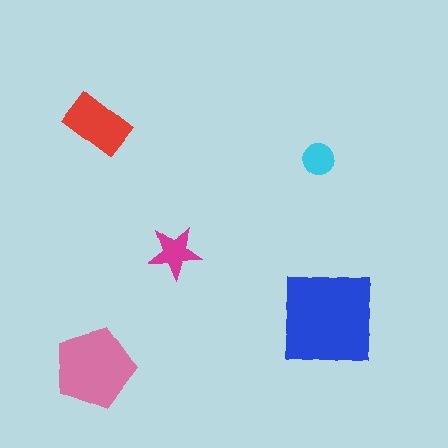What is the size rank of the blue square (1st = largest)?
1st.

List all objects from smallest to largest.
The cyan circle, the magenta star, the red rectangle, the pink pentagon, the blue square.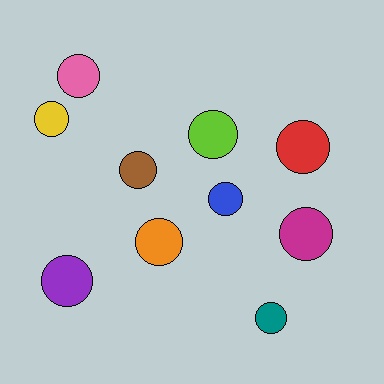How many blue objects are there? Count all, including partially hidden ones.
There is 1 blue object.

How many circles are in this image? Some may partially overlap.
There are 10 circles.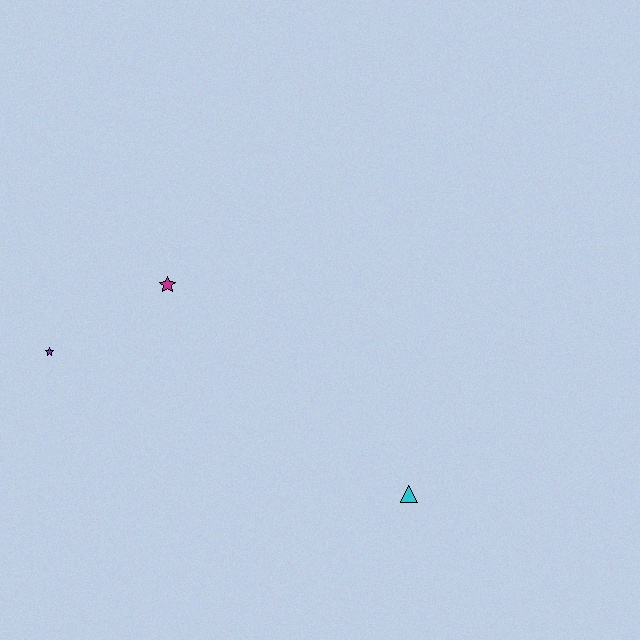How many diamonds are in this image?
There are no diamonds.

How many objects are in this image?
There are 3 objects.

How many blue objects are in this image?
There are no blue objects.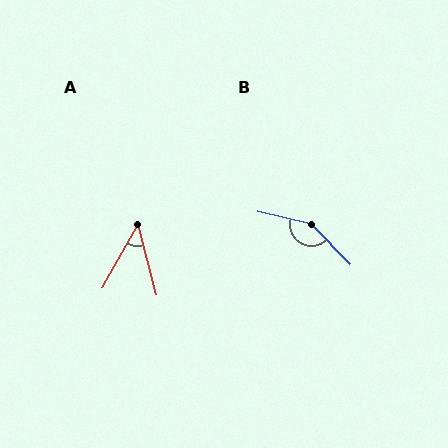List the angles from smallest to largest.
A (44°), B (147°).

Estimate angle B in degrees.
Approximately 147 degrees.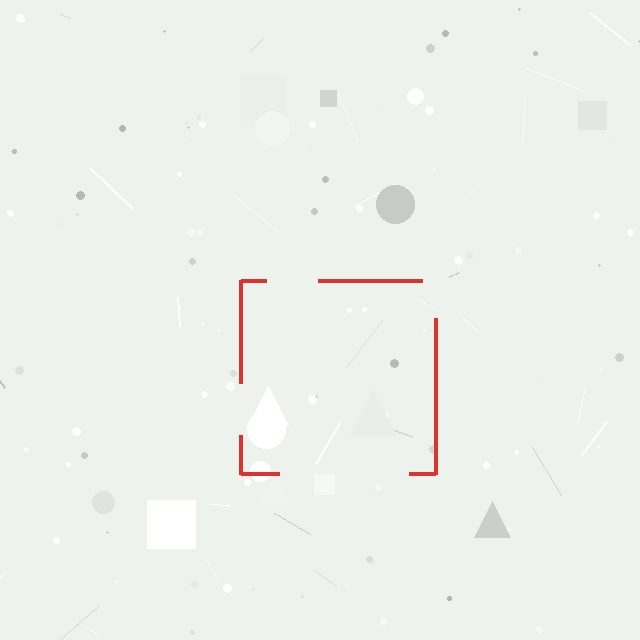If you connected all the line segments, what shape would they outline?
They would outline a square.